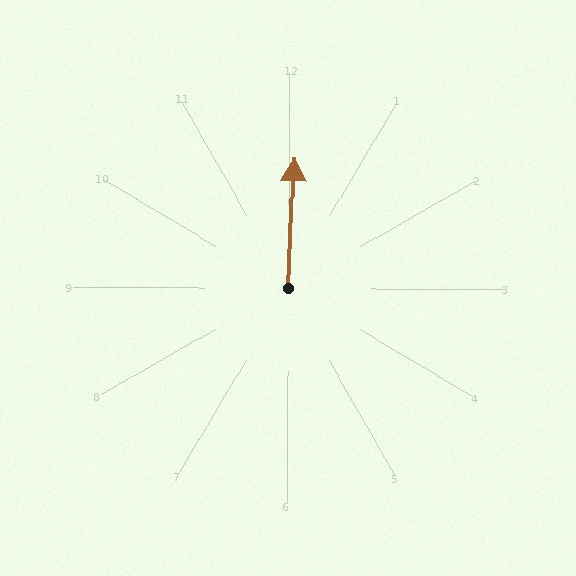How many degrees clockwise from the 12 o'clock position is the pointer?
Approximately 3 degrees.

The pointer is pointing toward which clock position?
Roughly 12 o'clock.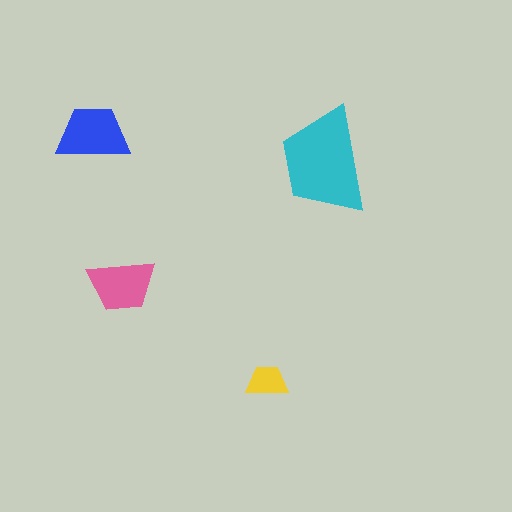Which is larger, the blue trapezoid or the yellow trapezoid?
The blue one.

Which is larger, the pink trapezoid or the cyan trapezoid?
The cyan one.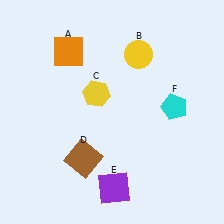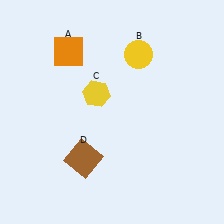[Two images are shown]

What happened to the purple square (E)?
The purple square (E) was removed in Image 2. It was in the bottom-right area of Image 1.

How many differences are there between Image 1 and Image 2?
There are 2 differences between the two images.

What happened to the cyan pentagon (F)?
The cyan pentagon (F) was removed in Image 2. It was in the top-right area of Image 1.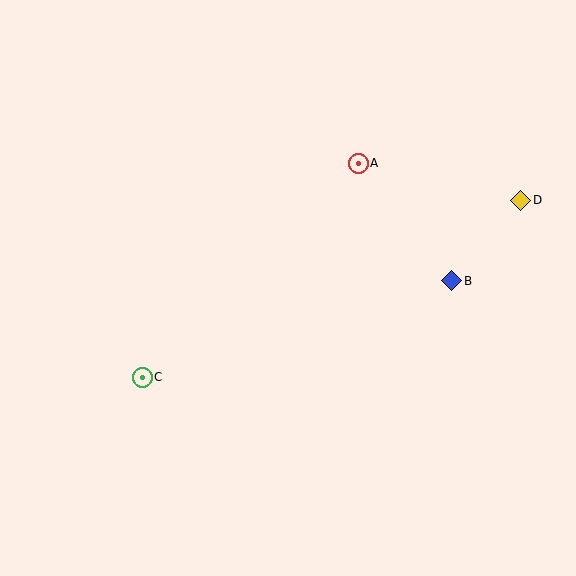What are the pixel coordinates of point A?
Point A is at (358, 163).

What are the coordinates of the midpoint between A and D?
The midpoint between A and D is at (440, 182).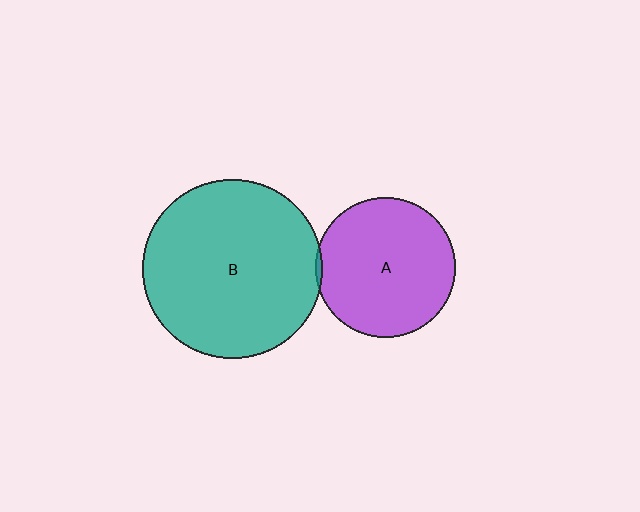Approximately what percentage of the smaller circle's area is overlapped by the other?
Approximately 5%.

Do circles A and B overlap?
Yes.